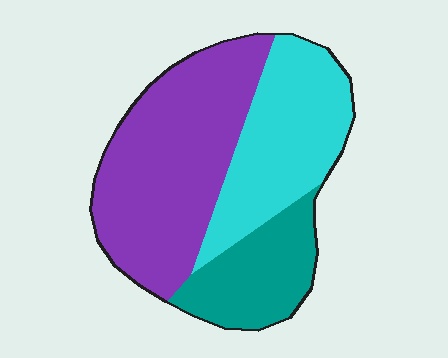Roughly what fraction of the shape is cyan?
Cyan takes up between a sixth and a third of the shape.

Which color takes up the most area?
Purple, at roughly 50%.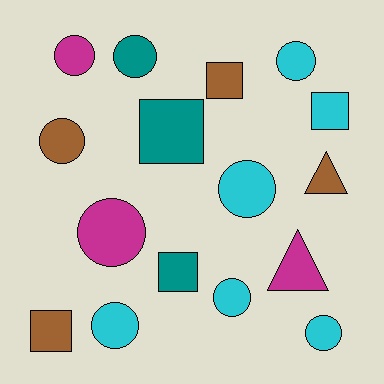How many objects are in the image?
There are 16 objects.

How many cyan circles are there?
There are 5 cyan circles.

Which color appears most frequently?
Cyan, with 6 objects.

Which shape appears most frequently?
Circle, with 9 objects.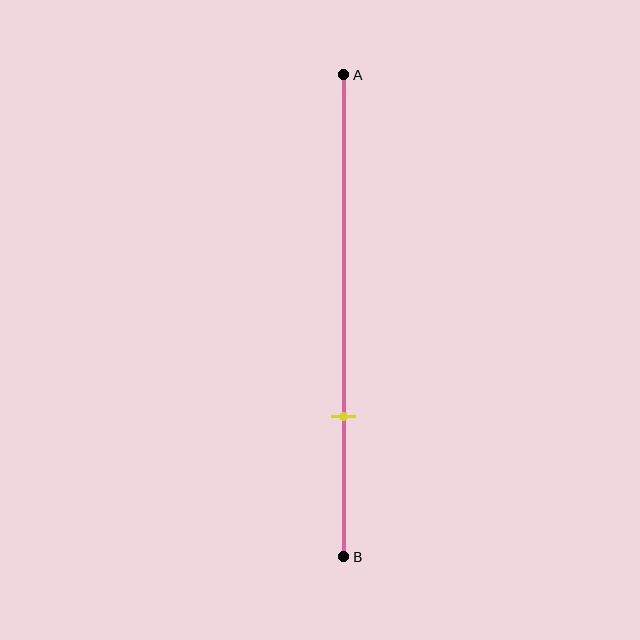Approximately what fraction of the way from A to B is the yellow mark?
The yellow mark is approximately 70% of the way from A to B.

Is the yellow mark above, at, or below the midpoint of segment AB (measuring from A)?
The yellow mark is below the midpoint of segment AB.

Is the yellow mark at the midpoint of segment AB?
No, the mark is at about 70% from A, not at the 50% midpoint.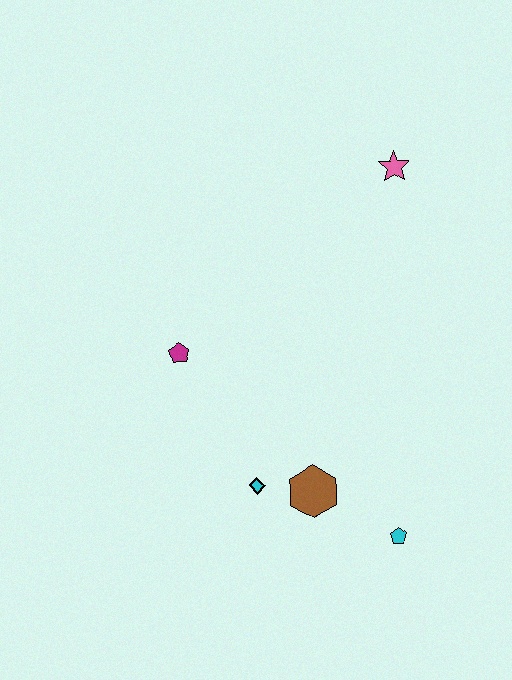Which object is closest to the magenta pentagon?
The cyan diamond is closest to the magenta pentagon.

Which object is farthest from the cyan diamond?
The pink star is farthest from the cyan diamond.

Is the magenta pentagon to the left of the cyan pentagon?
Yes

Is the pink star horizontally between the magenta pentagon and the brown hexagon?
No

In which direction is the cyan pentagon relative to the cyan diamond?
The cyan pentagon is to the right of the cyan diamond.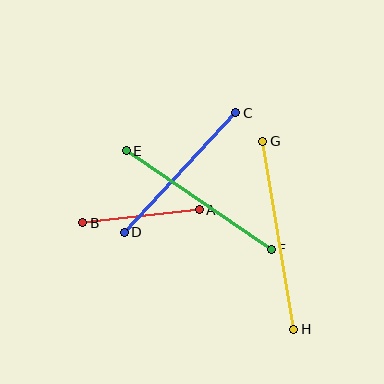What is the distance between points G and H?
The distance is approximately 190 pixels.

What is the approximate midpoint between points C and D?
The midpoint is at approximately (180, 172) pixels.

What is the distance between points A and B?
The distance is approximately 117 pixels.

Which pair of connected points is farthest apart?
Points G and H are farthest apart.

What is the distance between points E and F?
The distance is approximately 175 pixels.